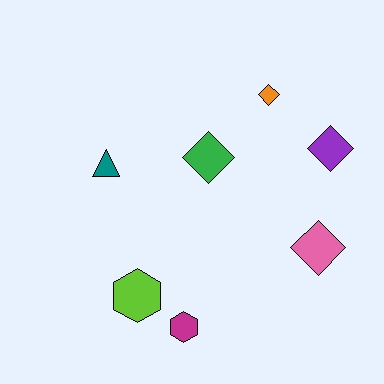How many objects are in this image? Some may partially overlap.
There are 7 objects.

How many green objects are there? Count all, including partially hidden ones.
There is 1 green object.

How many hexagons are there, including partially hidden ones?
There are 2 hexagons.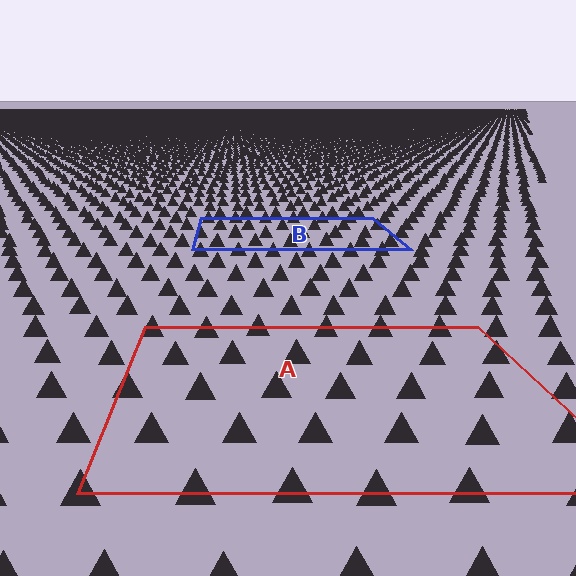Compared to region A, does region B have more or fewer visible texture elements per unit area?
Region B has more texture elements per unit area — they are packed more densely because it is farther away.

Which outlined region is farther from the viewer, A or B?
Region B is farther from the viewer — the texture elements inside it appear smaller and more densely packed.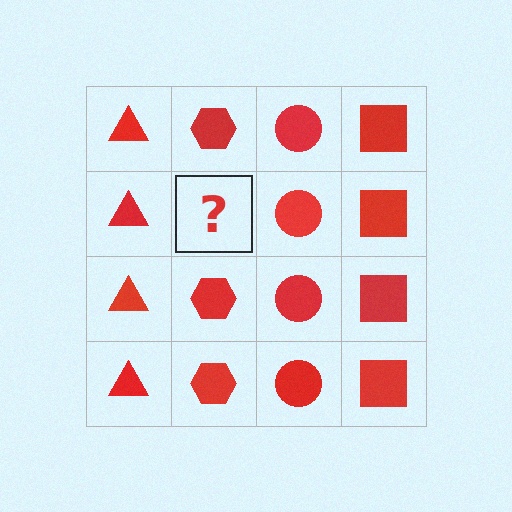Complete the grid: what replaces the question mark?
The question mark should be replaced with a red hexagon.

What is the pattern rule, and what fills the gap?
The rule is that each column has a consistent shape. The gap should be filled with a red hexagon.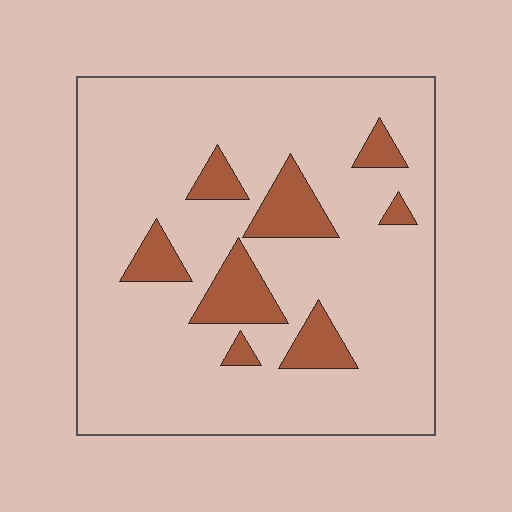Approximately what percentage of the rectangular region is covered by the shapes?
Approximately 15%.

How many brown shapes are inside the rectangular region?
8.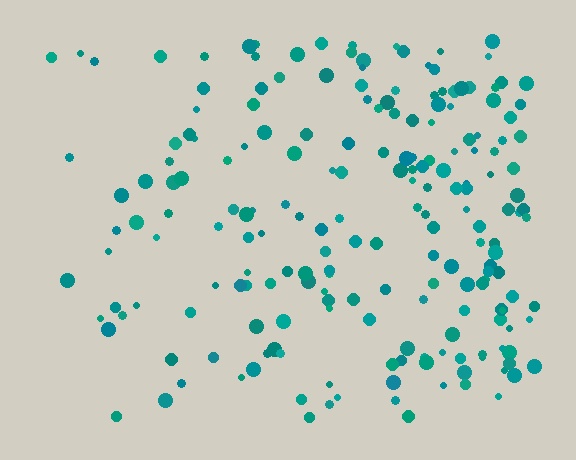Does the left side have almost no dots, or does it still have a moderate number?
Still a moderate number, just noticeably fewer than the right.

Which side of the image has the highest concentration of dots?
The right.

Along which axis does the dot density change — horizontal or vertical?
Horizontal.